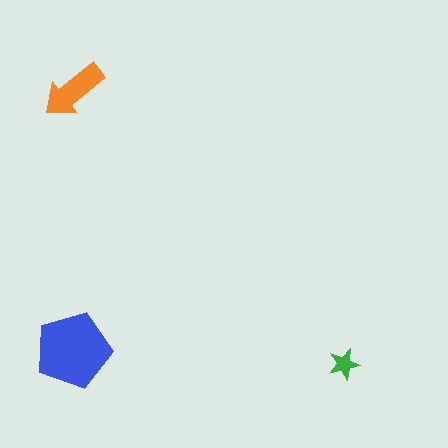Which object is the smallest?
The green star.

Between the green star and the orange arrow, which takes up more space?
The orange arrow.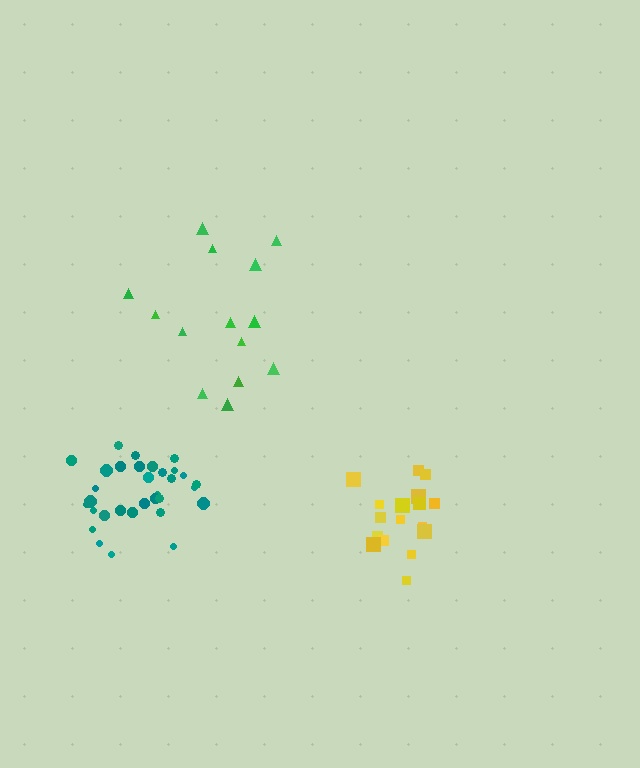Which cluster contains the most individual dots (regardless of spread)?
Teal (32).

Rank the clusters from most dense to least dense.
teal, yellow, green.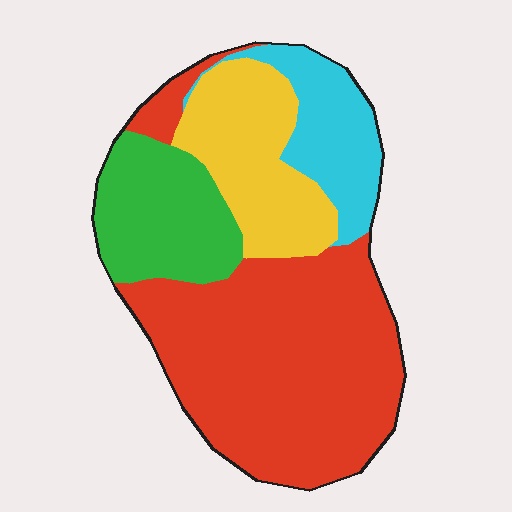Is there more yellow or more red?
Red.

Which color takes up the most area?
Red, at roughly 50%.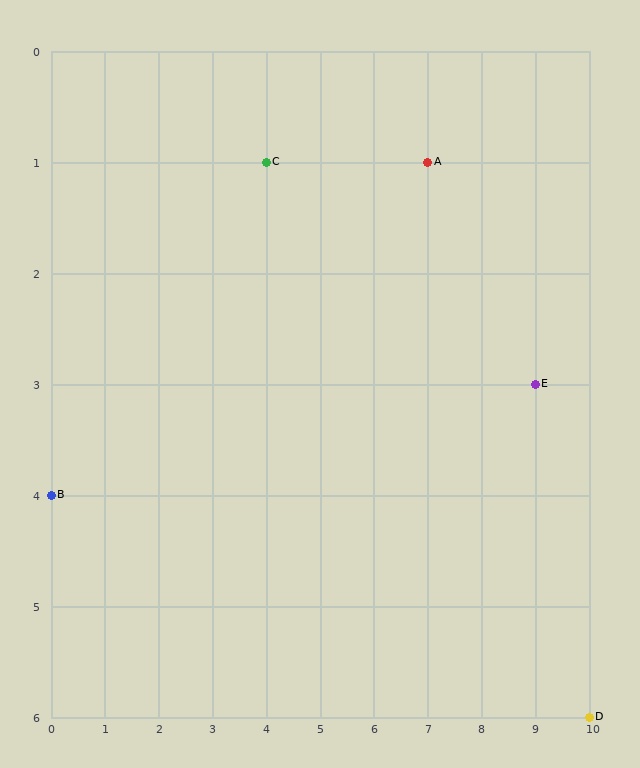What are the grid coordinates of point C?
Point C is at grid coordinates (4, 1).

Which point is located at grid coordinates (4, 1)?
Point C is at (4, 1).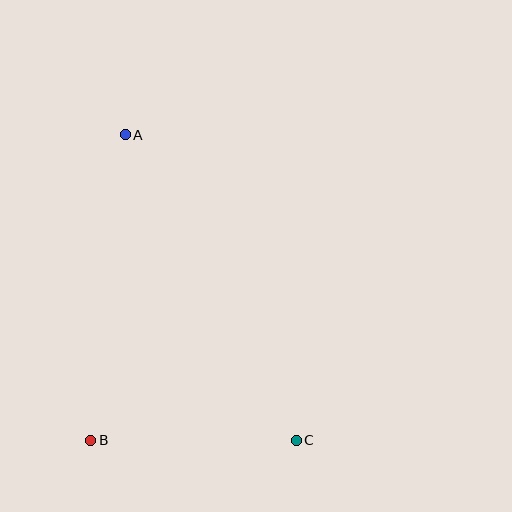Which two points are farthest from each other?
Points A and C are farthest from each other.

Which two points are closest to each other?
Points B and C are closest to each other.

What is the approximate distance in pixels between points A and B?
The distance between A and B is approximately 307 pixels.